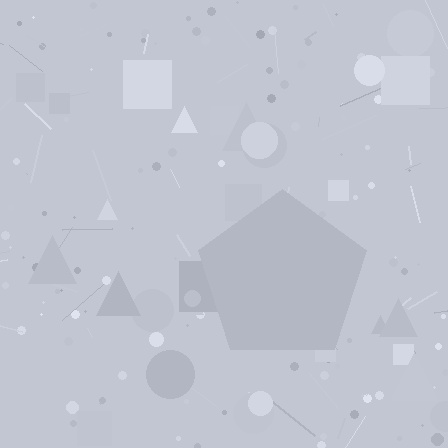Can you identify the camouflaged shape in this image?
The camouflaged shape is a pentagon.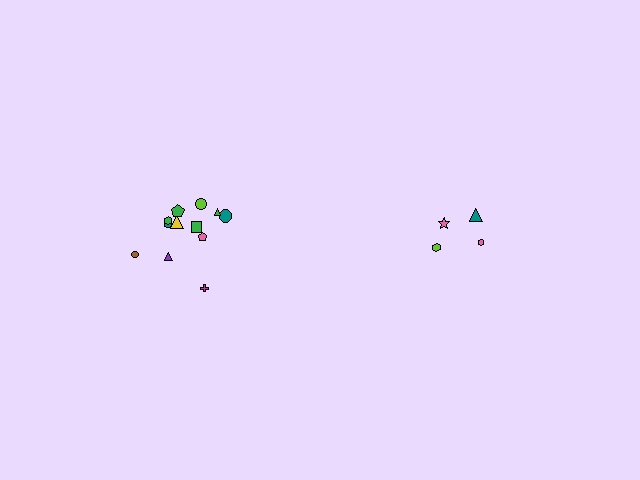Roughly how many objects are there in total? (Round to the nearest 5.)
Roughly 15 objects in total.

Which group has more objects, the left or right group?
The left group.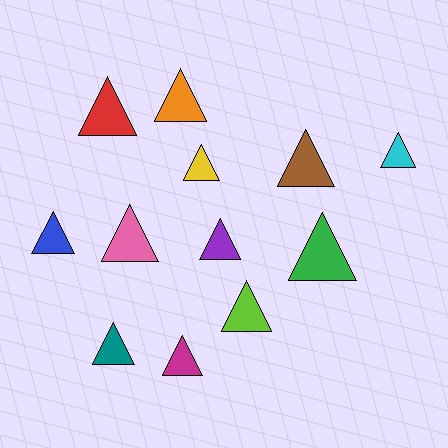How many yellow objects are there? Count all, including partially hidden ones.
There is 1 yellow object.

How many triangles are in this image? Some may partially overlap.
There are 12 triangles.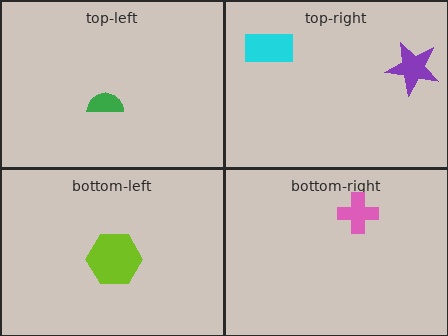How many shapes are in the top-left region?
1.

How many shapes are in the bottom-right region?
1.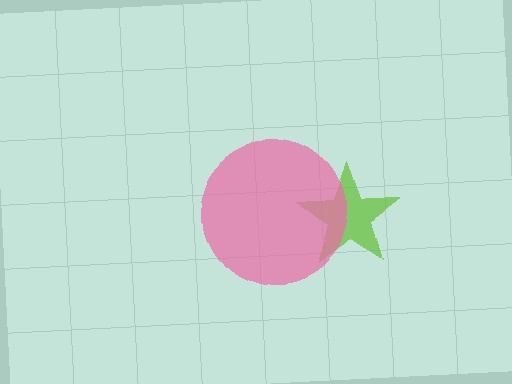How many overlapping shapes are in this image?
There are 2 overlapping shapes in the image.